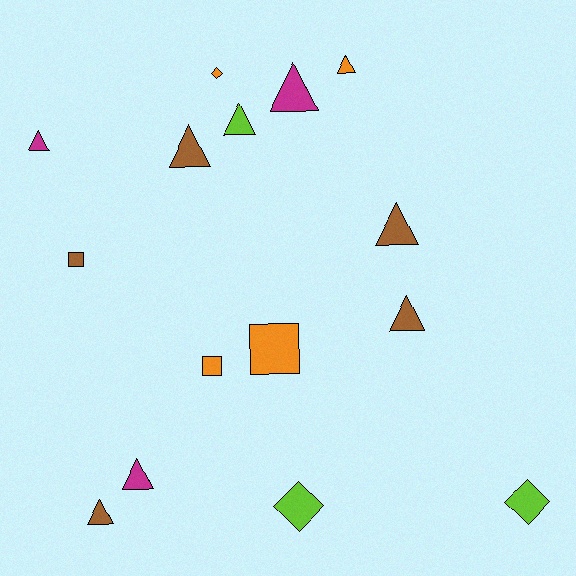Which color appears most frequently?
Brown, with 5 objects.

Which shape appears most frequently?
Triangle, with 9 objects.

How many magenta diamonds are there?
There are no magenta diamonds.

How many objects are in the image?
There are 15 objects.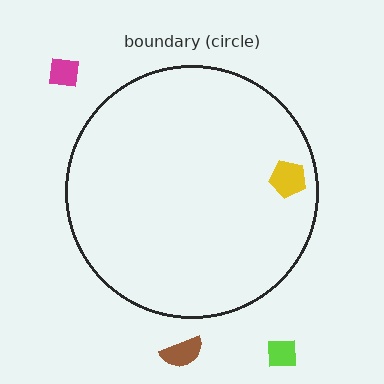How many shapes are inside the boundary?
1 inside, 3 outside.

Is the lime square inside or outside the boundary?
Outside.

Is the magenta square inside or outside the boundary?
Outside.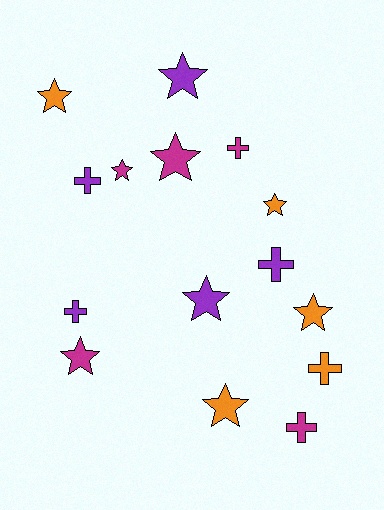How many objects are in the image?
There are 15 objects.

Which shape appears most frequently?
Star, with 9 objects.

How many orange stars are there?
There are 4 orange stars.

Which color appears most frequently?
Orange, with 5 objects.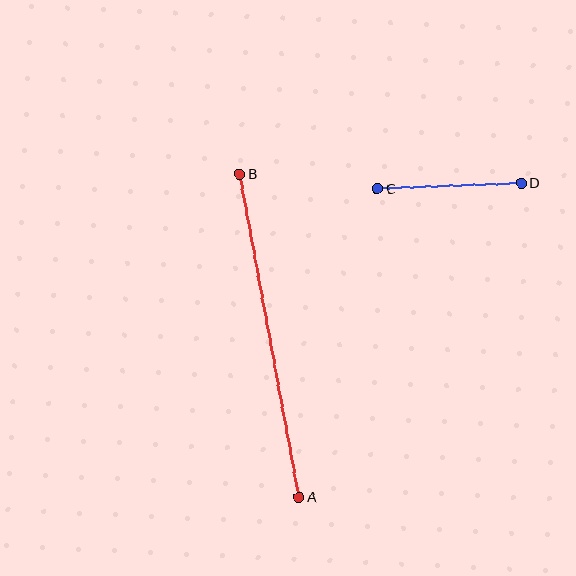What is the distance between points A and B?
The distance is approximately 328 pixels.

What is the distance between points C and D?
The distance is approximately 144 pixels.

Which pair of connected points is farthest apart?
Points A and B are farthest apart.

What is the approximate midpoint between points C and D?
The midpoint is at approximately (449, 186) pixels.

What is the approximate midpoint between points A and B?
The midpoint is at approximately (269, 336) pixels.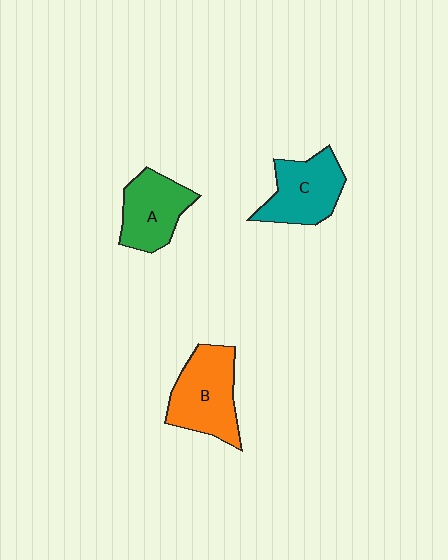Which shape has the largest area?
Shape B (orange).